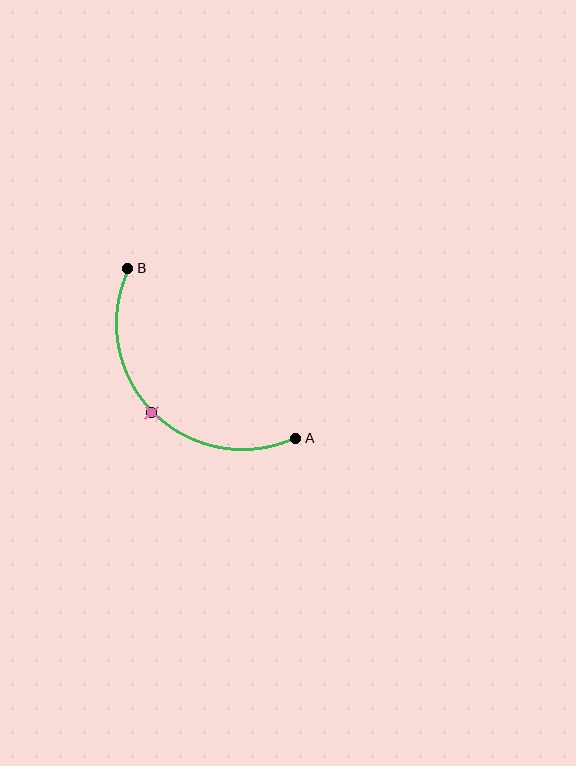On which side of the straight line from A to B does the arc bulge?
The arc bulges below and to the left of the straight line connecting A and B.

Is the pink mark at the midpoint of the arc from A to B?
Yes. The pink mark lies on the arc at equal arc-length from both A and B — it is the arc midpoint.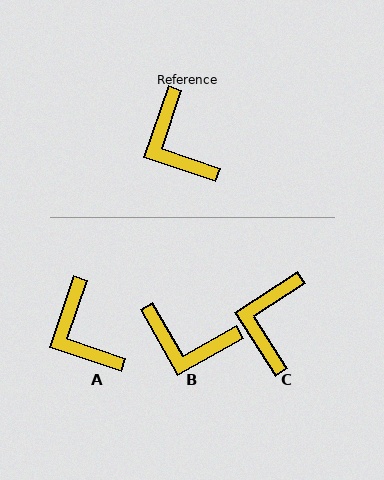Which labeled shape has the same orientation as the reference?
A.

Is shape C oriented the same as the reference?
No, it is off by about 38 degrees.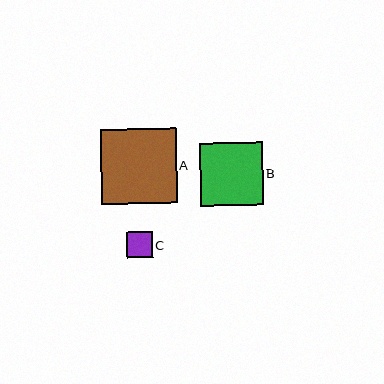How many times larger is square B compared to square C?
Square B is approximately 2.4 times the size of square C.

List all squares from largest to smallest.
From largest to smallest: A, B, C.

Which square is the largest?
Square A is the largest with a size of approximately 76 pixels.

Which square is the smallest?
Square C is the smallest with a size of approximately 26 pixels.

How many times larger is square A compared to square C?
Square A is approximately 2.9 times the size of square C.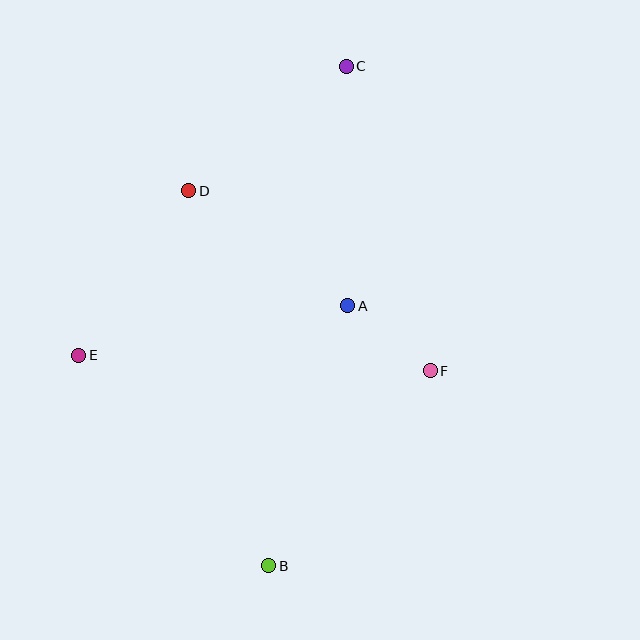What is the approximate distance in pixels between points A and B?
The distance between A and B is approximately 272 pixels.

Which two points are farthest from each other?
Points B and C are farthest from each other.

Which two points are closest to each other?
Points A and F are closest to each other.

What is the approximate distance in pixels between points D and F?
The distance between D and F is approximately 302 pixels.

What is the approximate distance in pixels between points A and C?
The distance between A and C is approximately 239 pixels.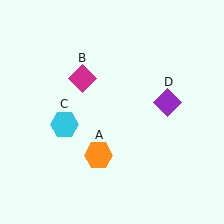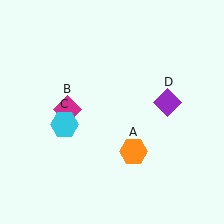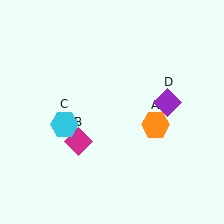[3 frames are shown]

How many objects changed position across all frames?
2 objects changed position: orange hexagon (object A), magenta diamond (object B).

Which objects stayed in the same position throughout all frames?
Cyan hexagon (object C) and purple diamond (object D) remained stationary.